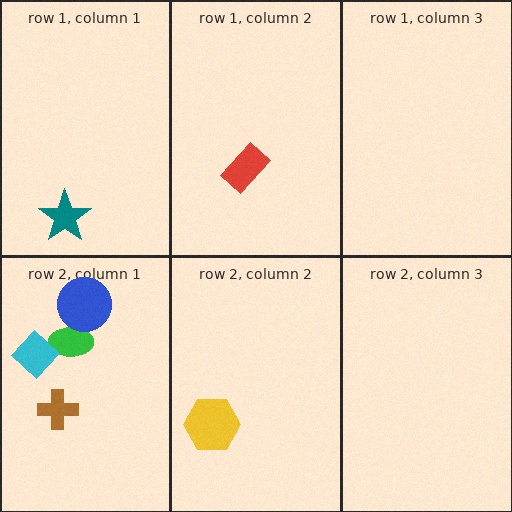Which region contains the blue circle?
The row 2, column 1 region.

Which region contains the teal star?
The row 1, column 1 region.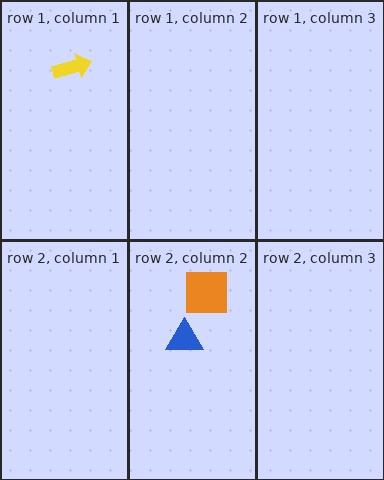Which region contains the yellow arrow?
The row 1, column 1 region.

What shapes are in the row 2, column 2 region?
The blue triangle, the orange square.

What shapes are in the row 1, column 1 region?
The yellow arrow.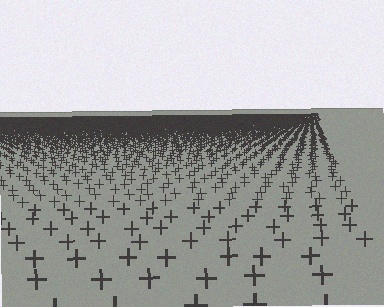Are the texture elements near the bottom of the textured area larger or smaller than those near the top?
Larger. Near the bottom, elements are closer to the viewer and appear at a bigger on-screen size.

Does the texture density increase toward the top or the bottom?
Density increases toward the top.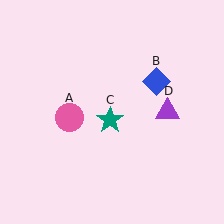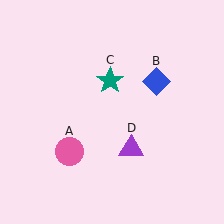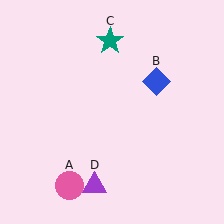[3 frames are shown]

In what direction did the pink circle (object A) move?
The pink circle (object A) moved down.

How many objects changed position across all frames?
3 objects changed position: pink circle (object A), teal star (object C), purple triangle (object D).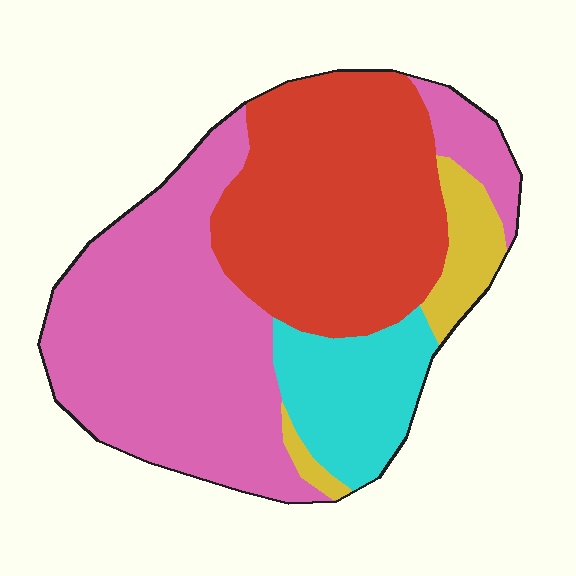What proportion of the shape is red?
Red covers around 35% of the shape.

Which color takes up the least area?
Yellow, at roughly 5%.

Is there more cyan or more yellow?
Cyan.